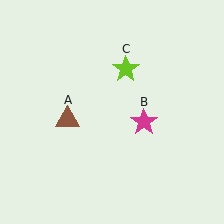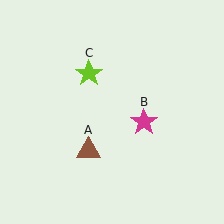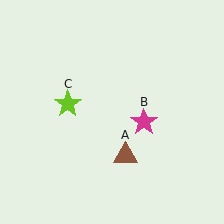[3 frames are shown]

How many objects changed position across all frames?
2 objects changed position: brown triangle (object A), lime star (object C).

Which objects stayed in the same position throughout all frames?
Magenta star (object B) remained stationary.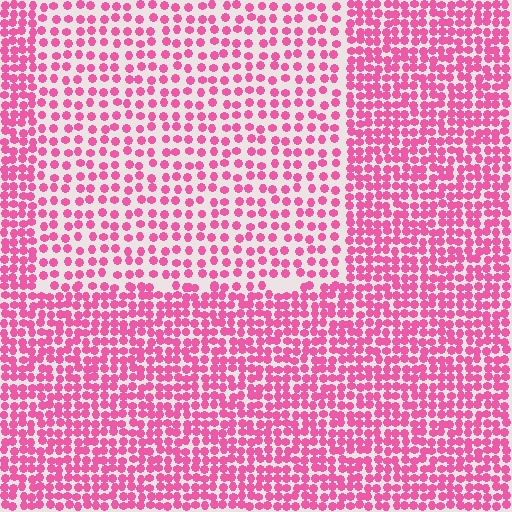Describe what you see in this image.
The image contains small pink elements arranged at two different densities. A rectangle-shaped region is visible where the elements are less densely packed than the surrounding area.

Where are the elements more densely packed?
The elements are more densely packed outside the rectangle boundary.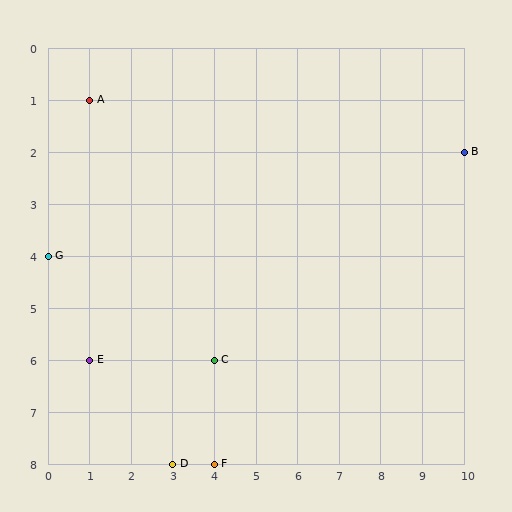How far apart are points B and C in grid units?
Points B and C are 6 columns and 4 rows apart (about 7.2 grid units diagonally).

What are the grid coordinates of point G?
Point G is at grid coordinates (0, 4).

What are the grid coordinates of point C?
Point C is at grid coordinates (4, 6).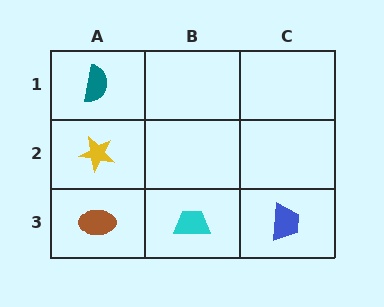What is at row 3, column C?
A blue trapezoid.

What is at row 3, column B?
A cyan trapezoid.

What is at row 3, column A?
A brown ellipse.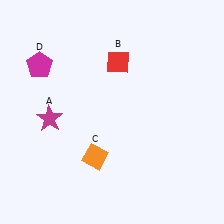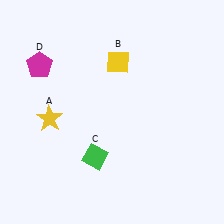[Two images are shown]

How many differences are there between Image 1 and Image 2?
There are 3 differences between the two images.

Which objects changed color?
A changed from magenta to yellow. B changed from red to yellow. C changed from orange to green.